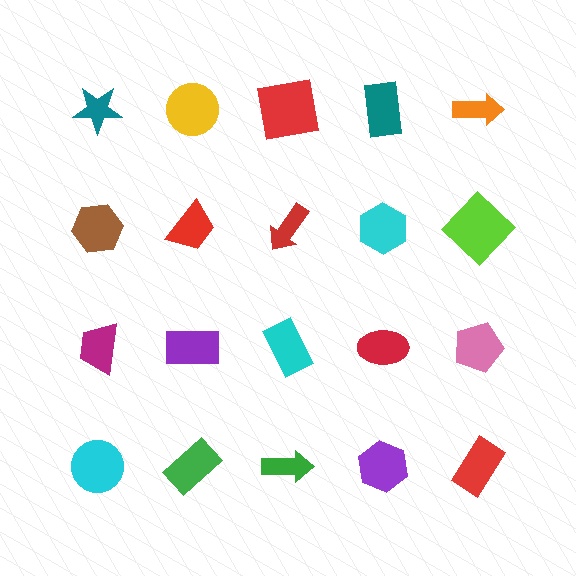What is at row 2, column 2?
A red trapezoid.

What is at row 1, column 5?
An orange arrow.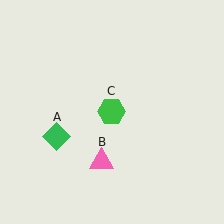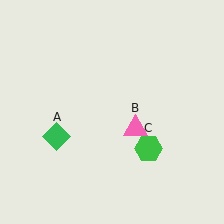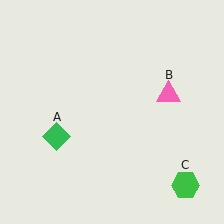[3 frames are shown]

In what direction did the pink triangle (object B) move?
The pink triangle (object B) moved up and to the right.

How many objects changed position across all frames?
2 objects changed position: pink triangle (object B), green hexagon (object C).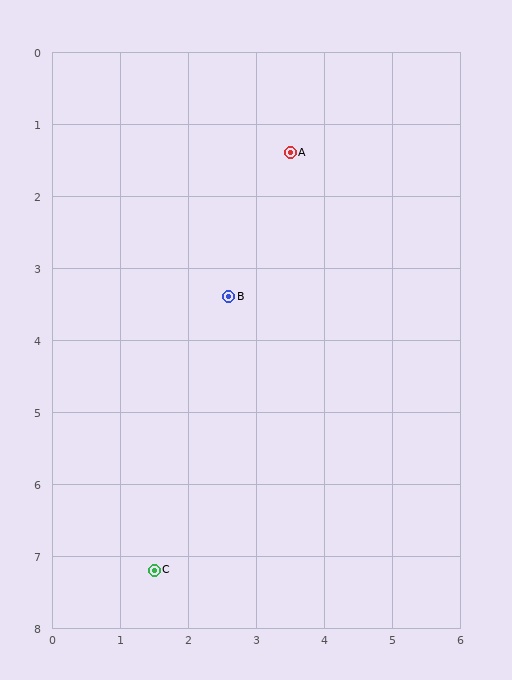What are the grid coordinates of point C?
Point C is at approximately (1.5, 7.2).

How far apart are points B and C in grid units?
Points B and C are about 4.0 grid units apart.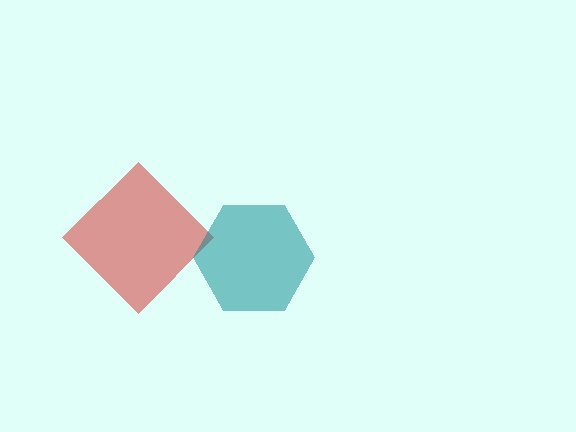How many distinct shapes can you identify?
There are 2 distinct shapes: a red diamond, a teal hexagon.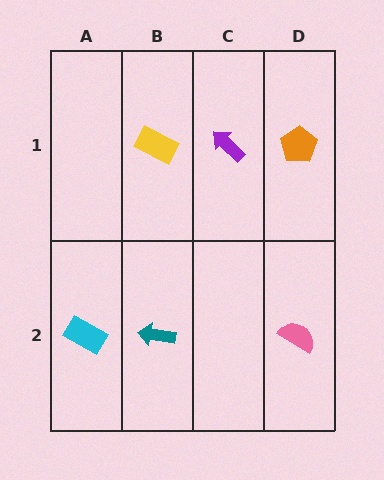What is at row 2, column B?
A teal arrow.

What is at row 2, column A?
A cyan rectangle.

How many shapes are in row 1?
3 shapes.